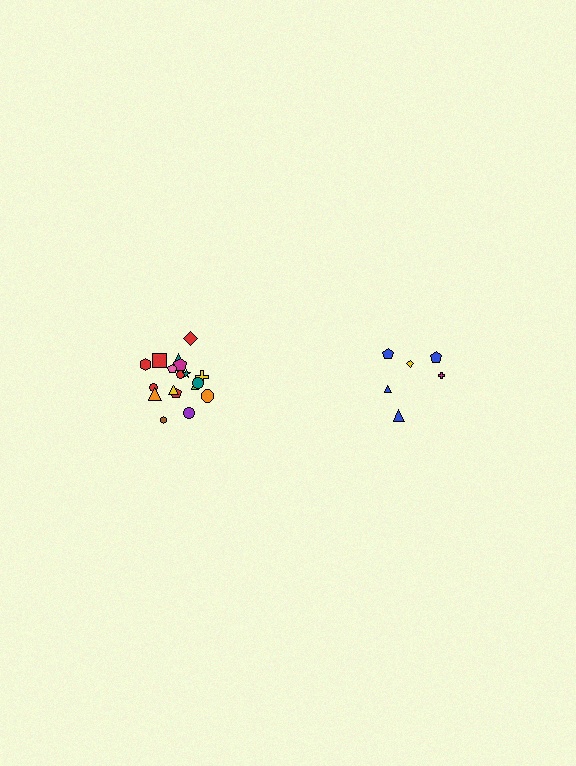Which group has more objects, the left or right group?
The left group.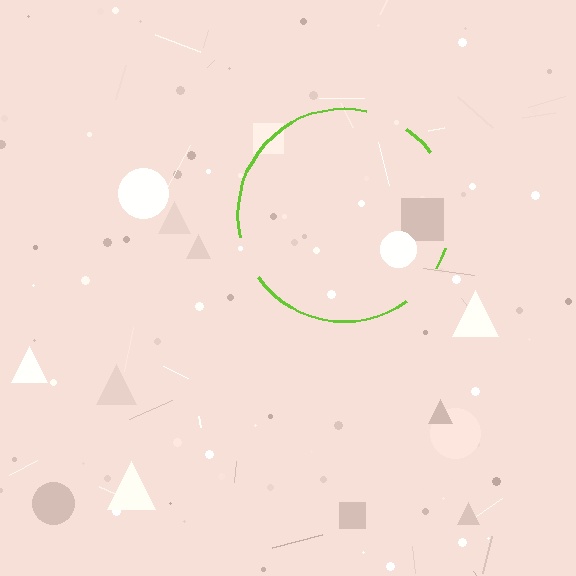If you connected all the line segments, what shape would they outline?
They would outline a circle.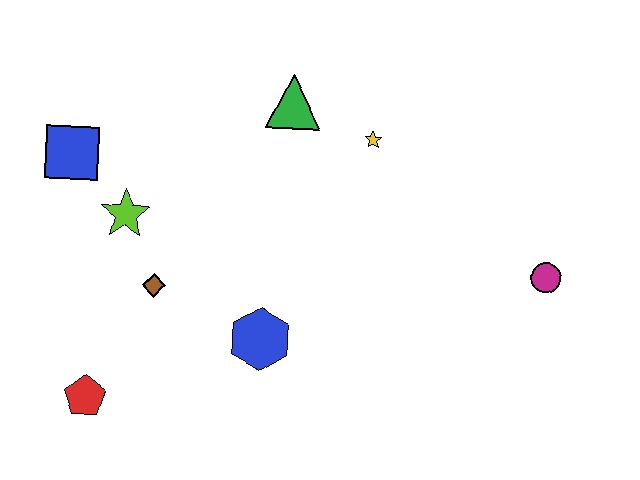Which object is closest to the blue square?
The lime star is closest to the blue square.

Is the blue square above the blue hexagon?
Yes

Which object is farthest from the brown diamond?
The magenta circle is farthest from the brown diamond.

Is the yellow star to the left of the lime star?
No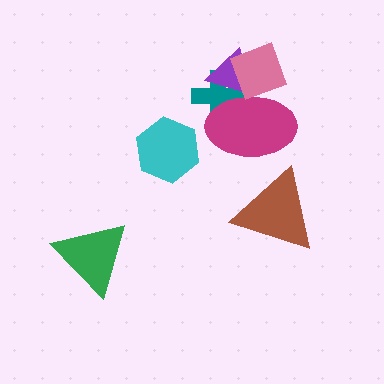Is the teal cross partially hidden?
Yes, it is partially covered by another shape.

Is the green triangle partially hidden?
No, no other shape covers it.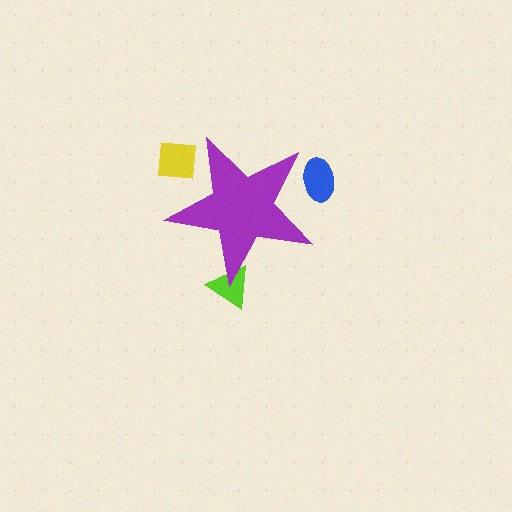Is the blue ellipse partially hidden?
Yes, the blue ellipse is partially hidden behind the purple star.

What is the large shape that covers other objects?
A purple star.